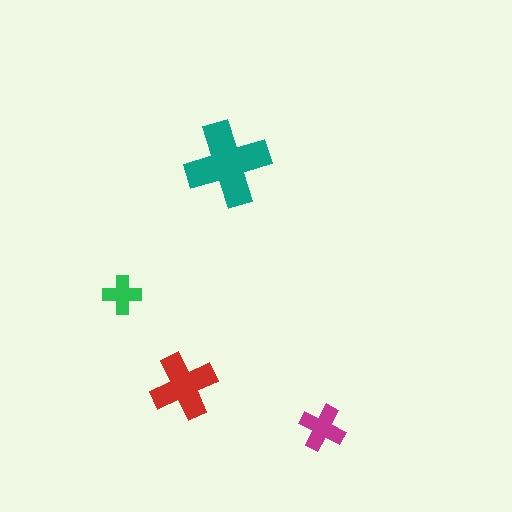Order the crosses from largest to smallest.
the teal one, the red one, the magenta one, the green one.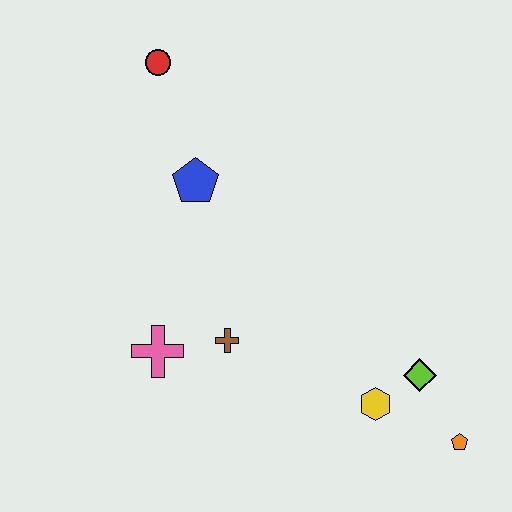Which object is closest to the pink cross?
The brown cross is closest to the pink cross.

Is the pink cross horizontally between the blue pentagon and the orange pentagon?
No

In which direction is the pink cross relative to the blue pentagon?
The pink cross is below the blue pentagon.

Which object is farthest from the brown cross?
The red circle is farthest from the brown cross.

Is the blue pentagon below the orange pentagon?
No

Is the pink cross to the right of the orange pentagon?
No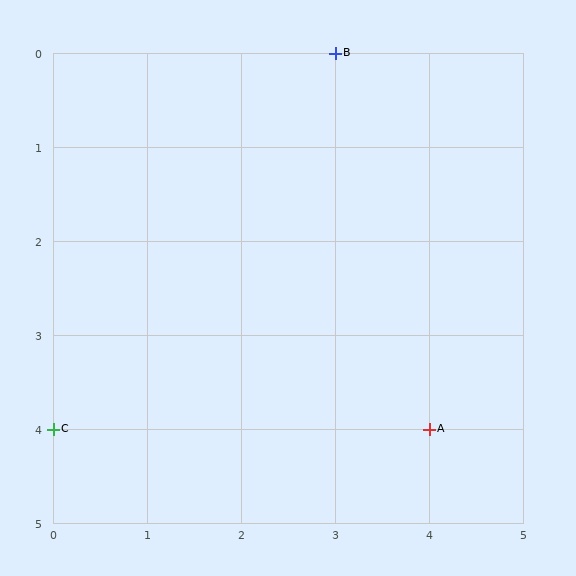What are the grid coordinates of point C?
Point C is at grid coordinates (0, 4).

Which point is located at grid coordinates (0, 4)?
Point C is at (0, 4).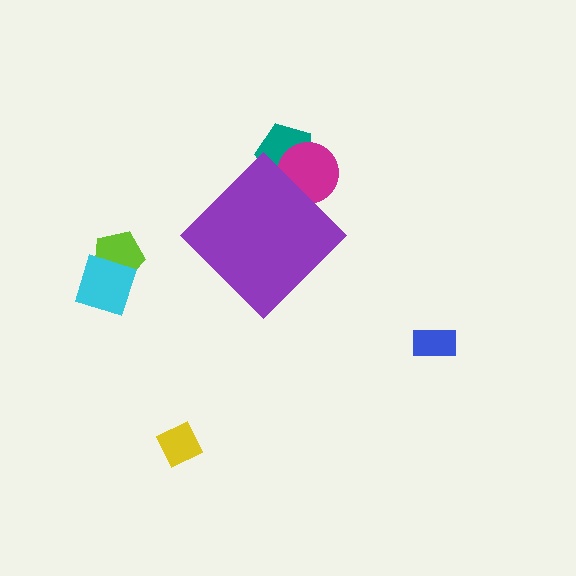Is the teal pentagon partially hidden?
Yes, the teal pentagon is partially hidden behind the purple diamond.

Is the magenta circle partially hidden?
Yes, the magenta circle is partially hidden behind the purple diamond.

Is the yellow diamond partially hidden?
No, the yellow diamond is fully visible.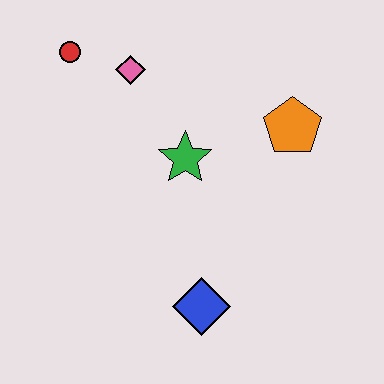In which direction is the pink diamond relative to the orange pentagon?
The pink diamond is to the left of the orange pentagon.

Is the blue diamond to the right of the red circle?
Yes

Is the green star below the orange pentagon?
Yes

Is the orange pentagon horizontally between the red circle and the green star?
No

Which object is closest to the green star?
The pink diamond is closest to the green star.